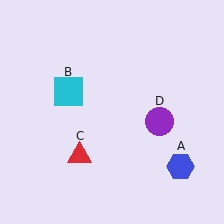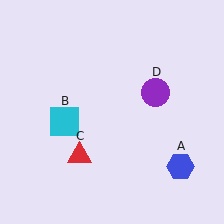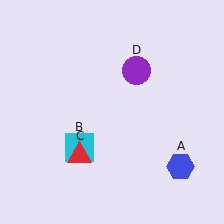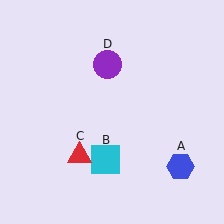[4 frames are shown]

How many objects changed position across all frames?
2 objects changed position: cyan square (object B), purple circle (object D).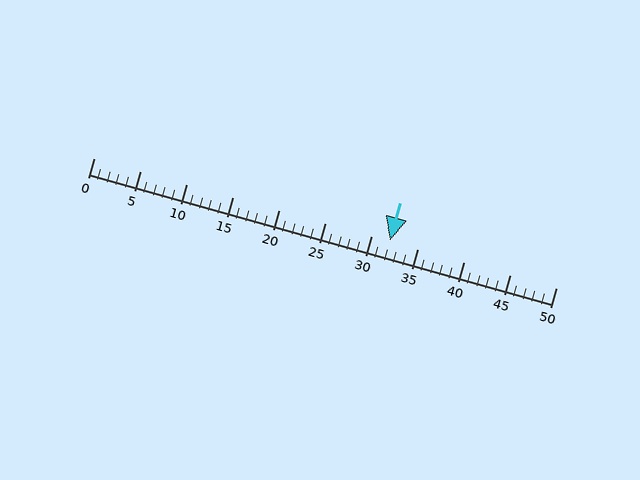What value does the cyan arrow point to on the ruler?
The cyan arrow points to approximately 32.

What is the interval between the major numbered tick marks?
The major tick marks are spaced 5 units apart.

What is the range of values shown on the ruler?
The ruler shows values from 0 to 50.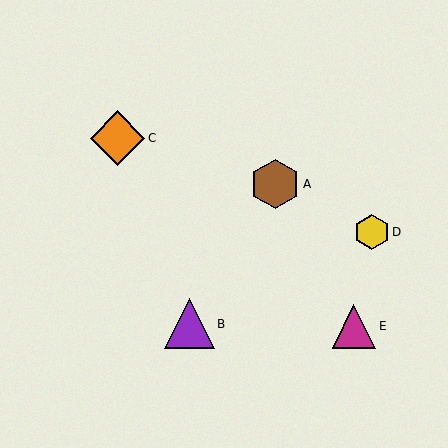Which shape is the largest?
The orange diamond (labeled C) is the largest.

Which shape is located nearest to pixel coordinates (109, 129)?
The orange diamond (labeled C) at (117, 138) is nearest to that location.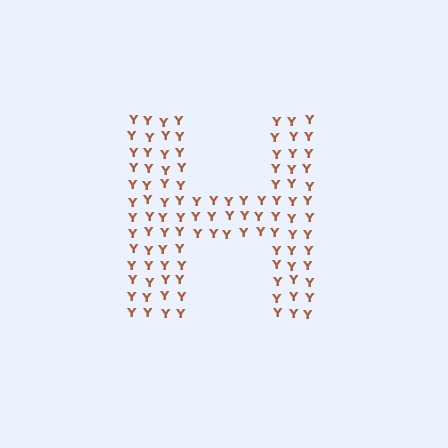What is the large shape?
The large shape is the letter H.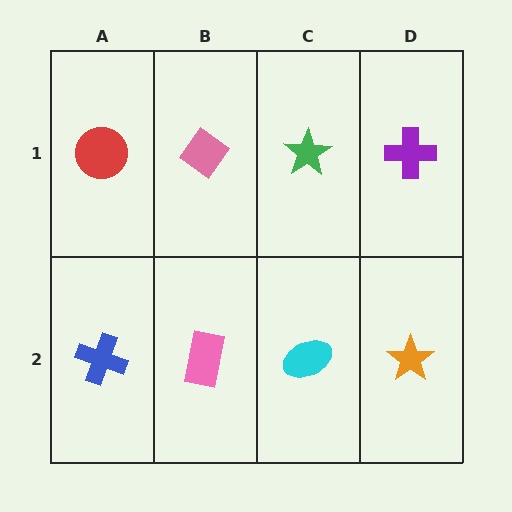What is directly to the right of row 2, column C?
An orange star.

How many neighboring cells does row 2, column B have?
3.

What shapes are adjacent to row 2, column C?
A green star (row 1, column C), a pink rectangle (row 2, column B), an orange star (row 2, column D).